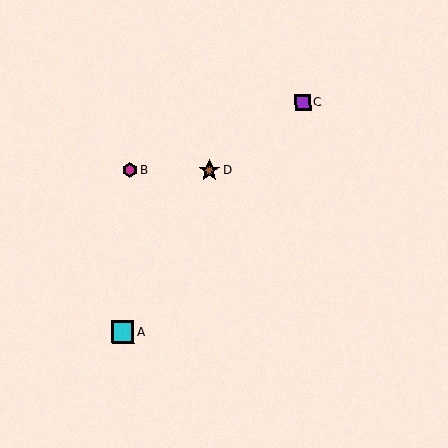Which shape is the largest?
The cyan square (labeled A) is the largest.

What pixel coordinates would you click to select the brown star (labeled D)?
Click at (210, 171) to select the brown star D.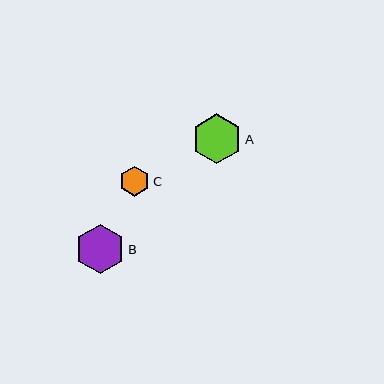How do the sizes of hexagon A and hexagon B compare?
Hexagon A and hexagon B are approximately the same size.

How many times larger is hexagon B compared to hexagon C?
Hexagon B is approximately 1.6 times the size of hexagon C.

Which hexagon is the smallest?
Hexagon C is the smallest with a size of approximately 30 pixels.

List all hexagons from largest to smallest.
From largest to smallest: A, B, C.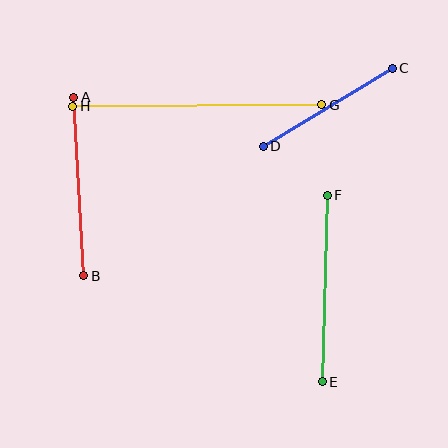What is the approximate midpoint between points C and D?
The midpoint is at approximately (328, 107) pixels.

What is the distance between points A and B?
The distance is approximately 179 pixels.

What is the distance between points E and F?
The distance is approximately 187 pixels.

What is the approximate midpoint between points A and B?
The midpoint is at approximately (79, 187) pixels.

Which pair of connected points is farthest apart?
Points G and H are farthest apart.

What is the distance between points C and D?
The distance is approximately 151 pixels.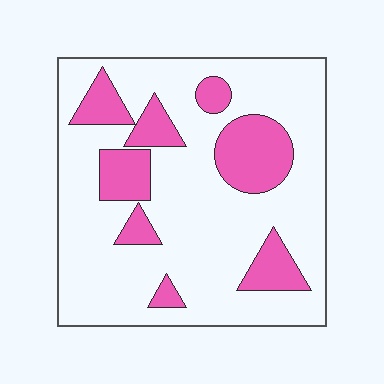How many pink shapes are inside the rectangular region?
8.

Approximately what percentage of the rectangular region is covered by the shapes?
Approximately 25%.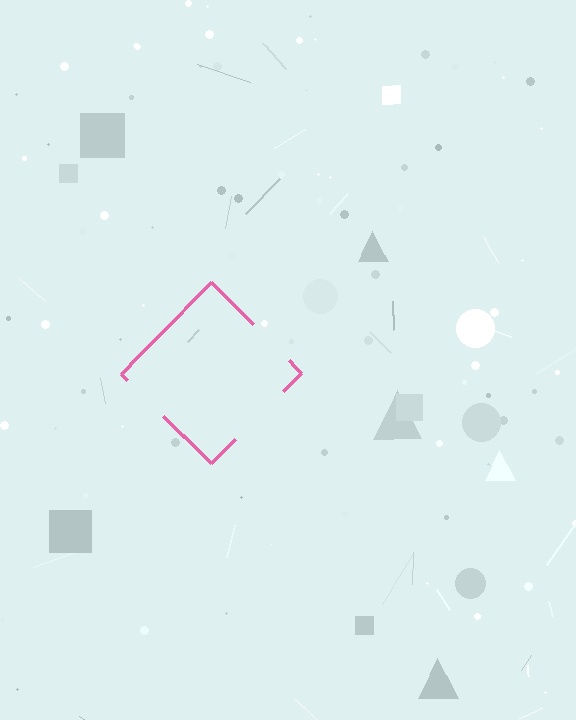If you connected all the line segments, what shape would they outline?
They would outline a diamond.